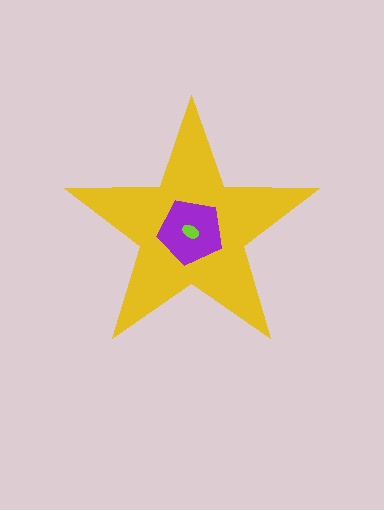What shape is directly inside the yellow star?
The purple pentagon.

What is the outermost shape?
The yellow star.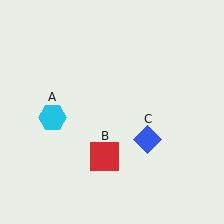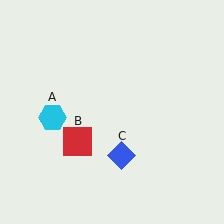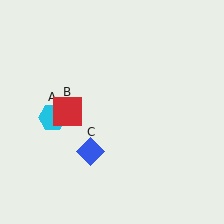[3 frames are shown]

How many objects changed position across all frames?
2 objects changed position: red square (object B), blue diamond (object C).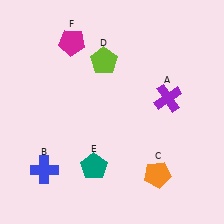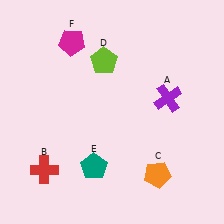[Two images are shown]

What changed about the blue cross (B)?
In Image 1, B is blue. In Image 2, it changed to red.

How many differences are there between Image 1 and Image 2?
There is 1 difference between the two images.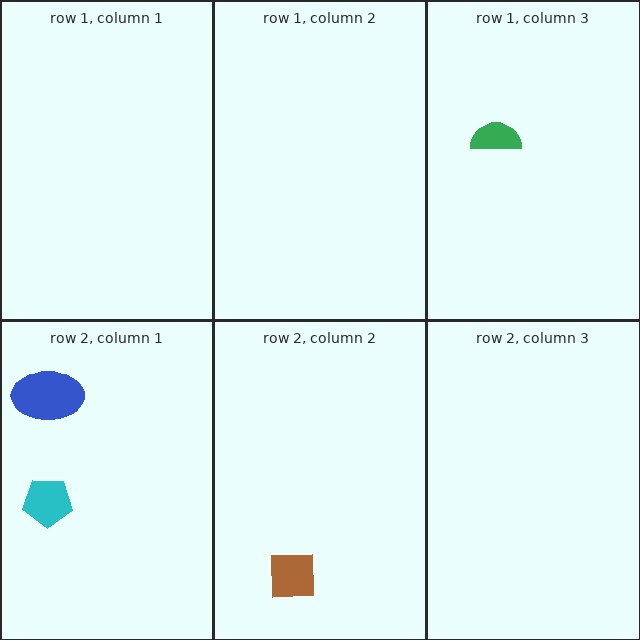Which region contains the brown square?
The row 2, column 2 region.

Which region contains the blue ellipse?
The row 2, column 1 region.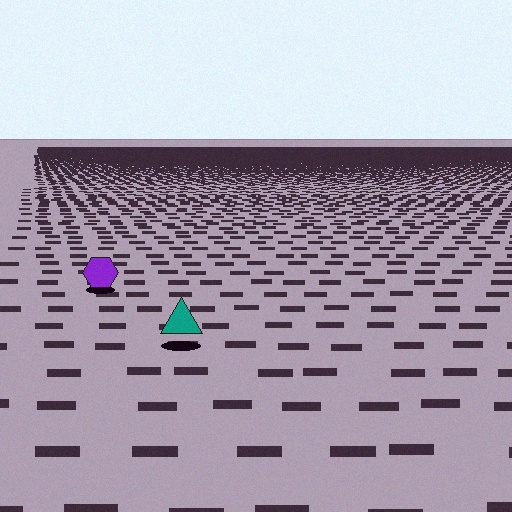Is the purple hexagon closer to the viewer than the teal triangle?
No. The teal triangle is closer — you can tell from the texture gradient: the ground texture is coarser near it.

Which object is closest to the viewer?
The teal triangle is closest. The texture marks near it are larger and more spread out.